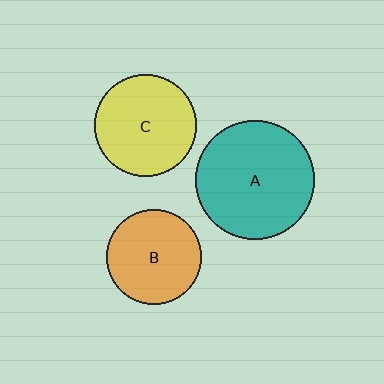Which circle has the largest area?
Circle A (teal).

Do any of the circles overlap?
No, none of the circles overlap.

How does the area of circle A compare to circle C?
Approximately 1.4 times.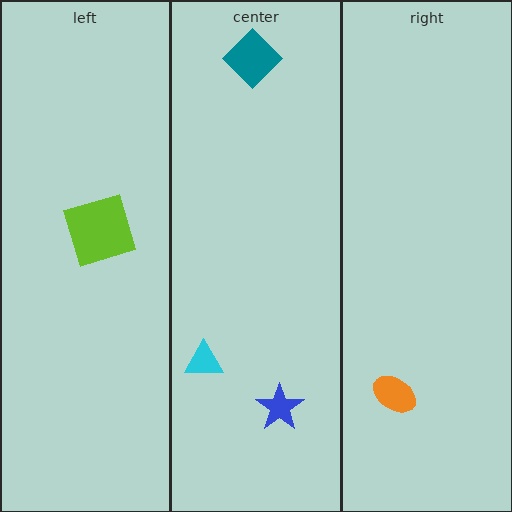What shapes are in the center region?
The cyan triangle, the blue star, the teal diamond.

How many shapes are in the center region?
3.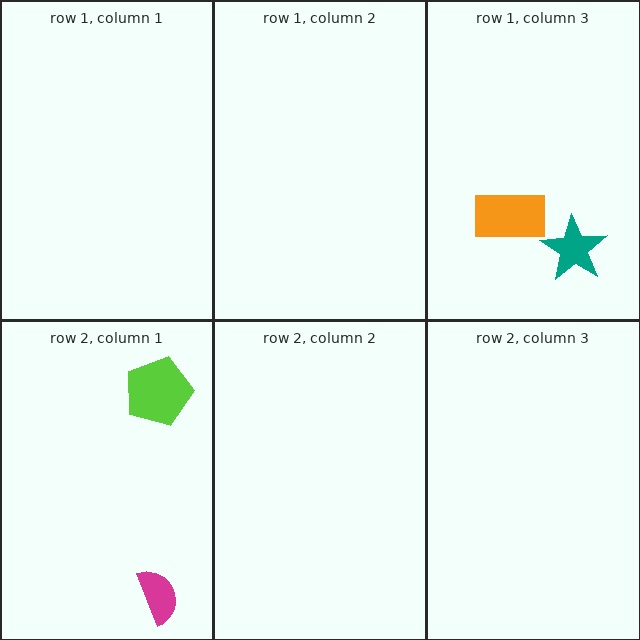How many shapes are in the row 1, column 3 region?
2.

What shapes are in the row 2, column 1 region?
The lime pentagon, the magenta semicircle.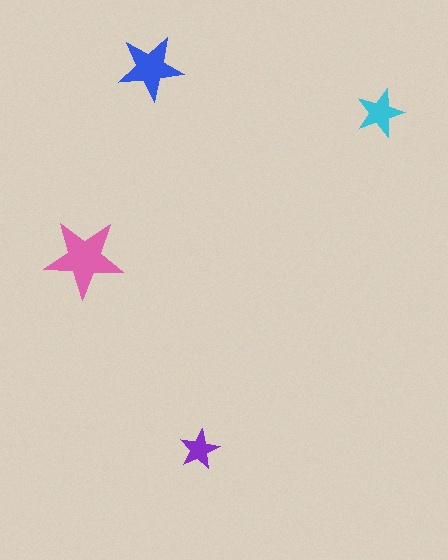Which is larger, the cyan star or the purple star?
The cyan one.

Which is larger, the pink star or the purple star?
The pink one.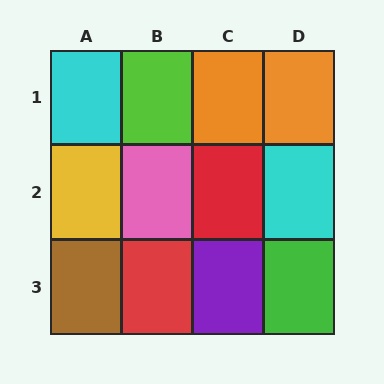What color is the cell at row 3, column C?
Purple.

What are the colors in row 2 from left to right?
Yellow, pink, red, cyan.